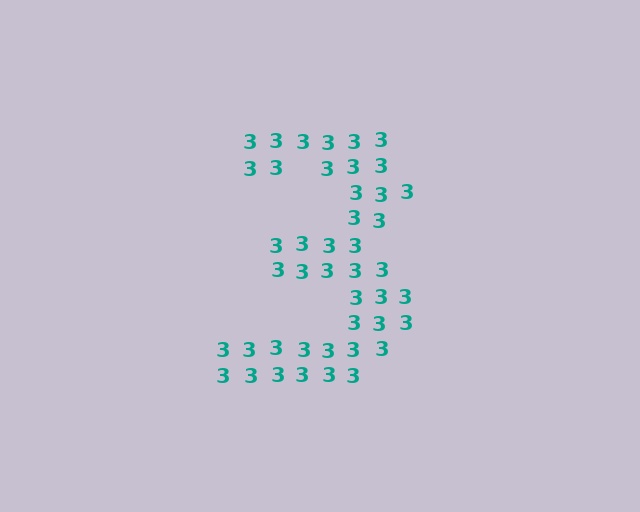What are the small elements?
The small elements are digit 3's.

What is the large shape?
The large shape is the digit 3.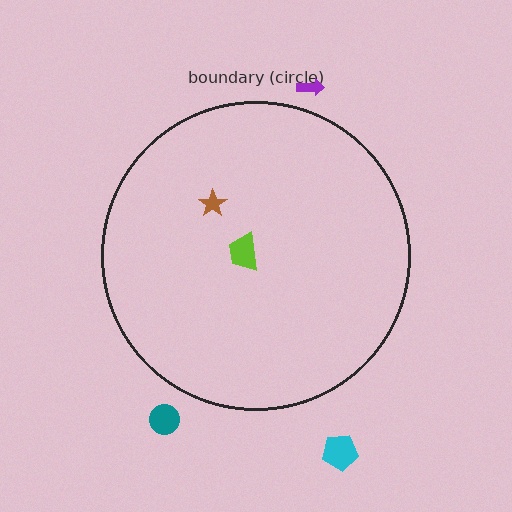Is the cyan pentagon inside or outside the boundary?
Outside.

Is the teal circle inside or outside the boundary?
Outside.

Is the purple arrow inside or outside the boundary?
Outside.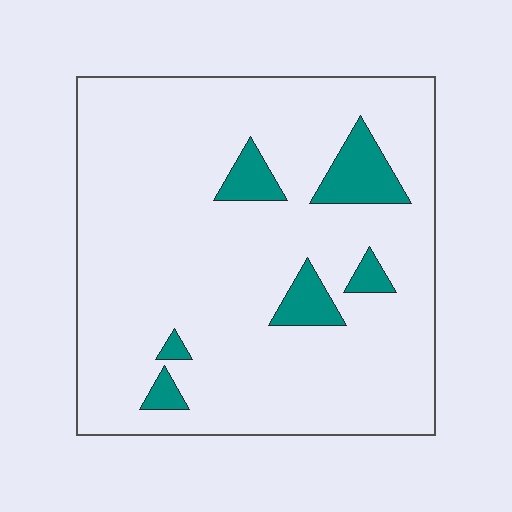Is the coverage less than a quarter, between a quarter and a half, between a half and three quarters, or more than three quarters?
Less than a quarter.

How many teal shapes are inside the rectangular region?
6.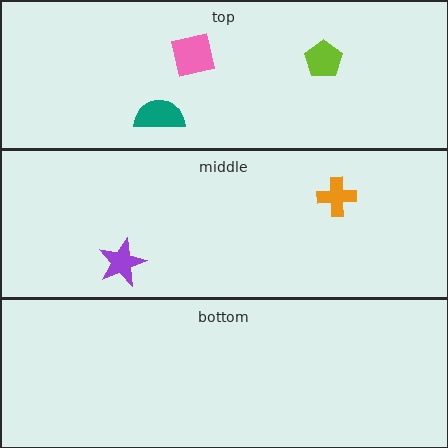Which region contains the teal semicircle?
The top region.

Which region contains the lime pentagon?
The top region.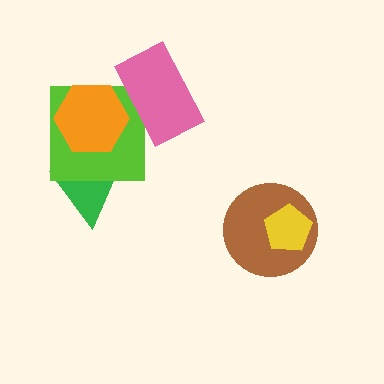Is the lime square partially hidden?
Yes, it is partially covered by another shape.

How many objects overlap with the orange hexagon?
3 objects overlap with the orange hexagon.